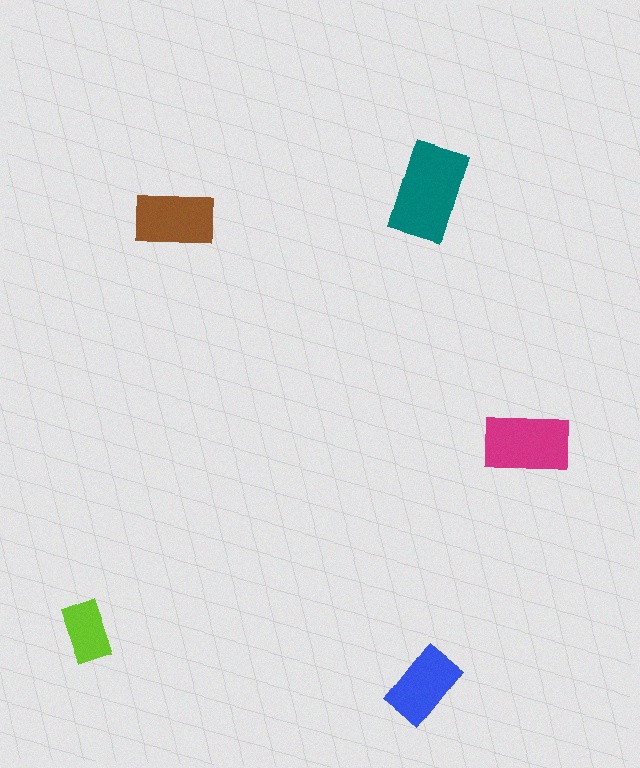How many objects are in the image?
There are 5 objects in the image.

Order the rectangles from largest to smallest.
the teal one, the magenta one, the brown one, the blue one, the lime one.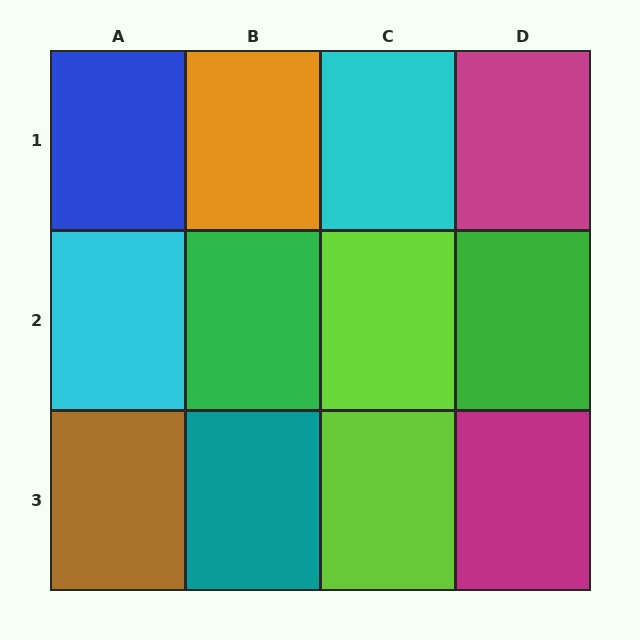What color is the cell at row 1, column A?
Blue.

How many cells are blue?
1 cell is blue.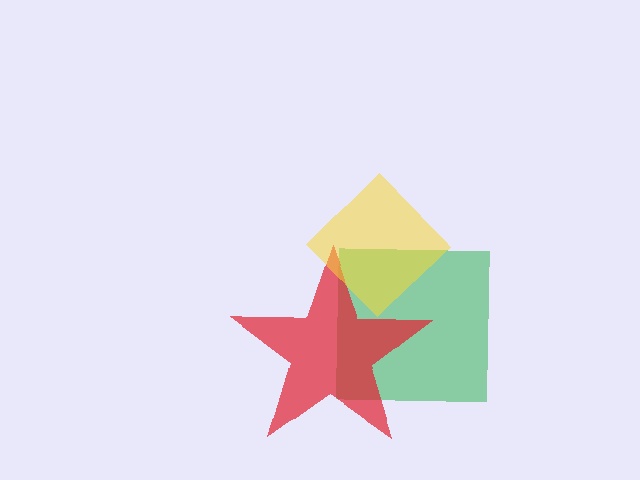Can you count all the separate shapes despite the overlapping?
Yes, there are 3 separate shapes.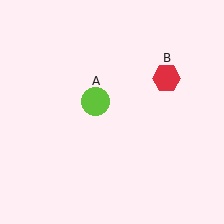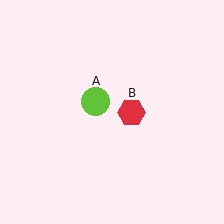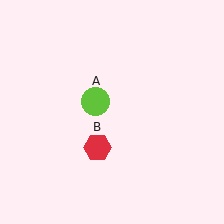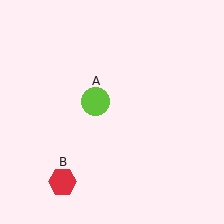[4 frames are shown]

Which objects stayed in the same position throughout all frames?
Lime circle (object A) remained stationary.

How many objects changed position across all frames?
1 object changed position: red hexagon (object B).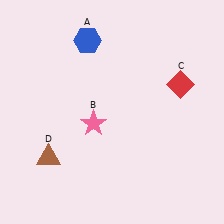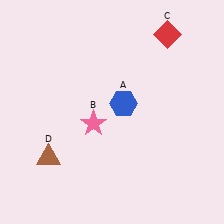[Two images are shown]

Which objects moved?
The objects that moved are: the blue hexagon (A), the red diamond (C).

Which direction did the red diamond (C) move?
The red diamond (C) moved up.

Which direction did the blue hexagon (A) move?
The blue hexagon (A) moved down.